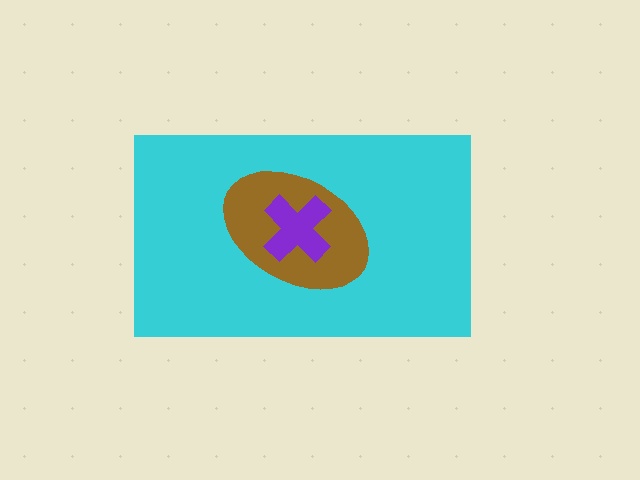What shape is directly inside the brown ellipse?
The purple cross.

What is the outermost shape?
The cyan rectangle.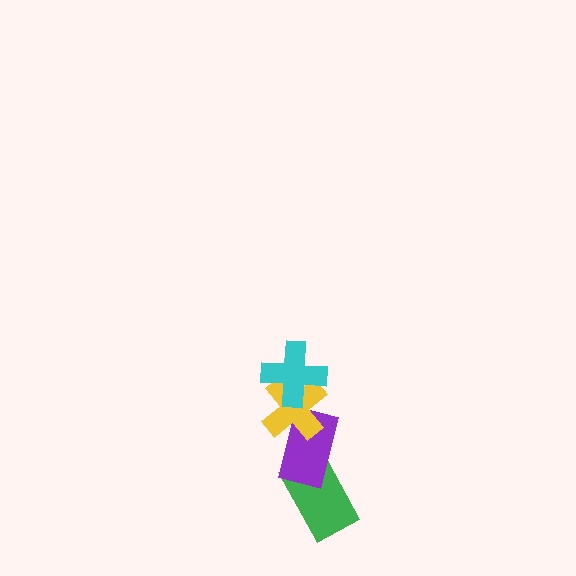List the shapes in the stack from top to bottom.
From top to bottom: the cyan cross, the yellow cross, the purple rectangle, the green rectangle.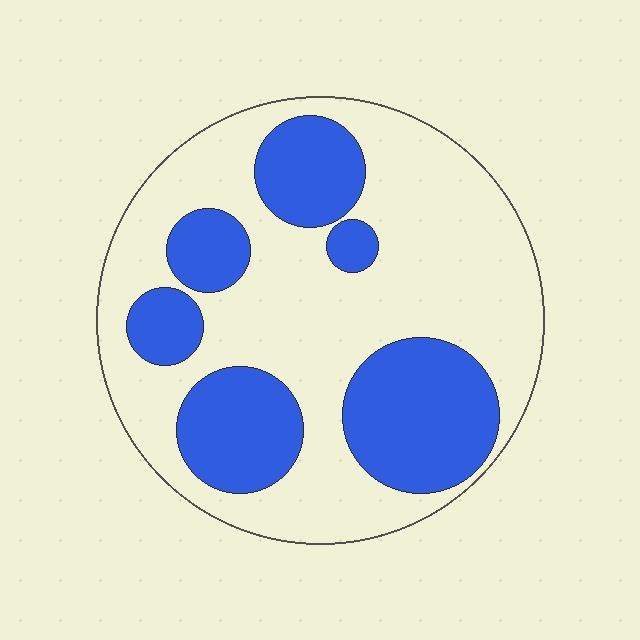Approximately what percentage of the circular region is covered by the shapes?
Approximately 35%.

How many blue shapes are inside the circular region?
6.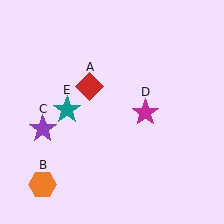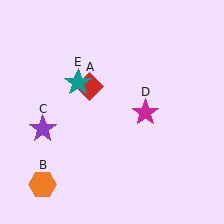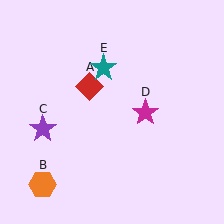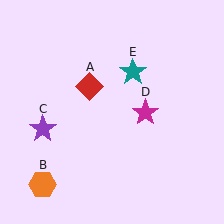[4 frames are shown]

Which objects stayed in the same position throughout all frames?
Red diamond (object A) and orange hexagon (object B) and purple star (object C) and magenta star (object D) remained stationary.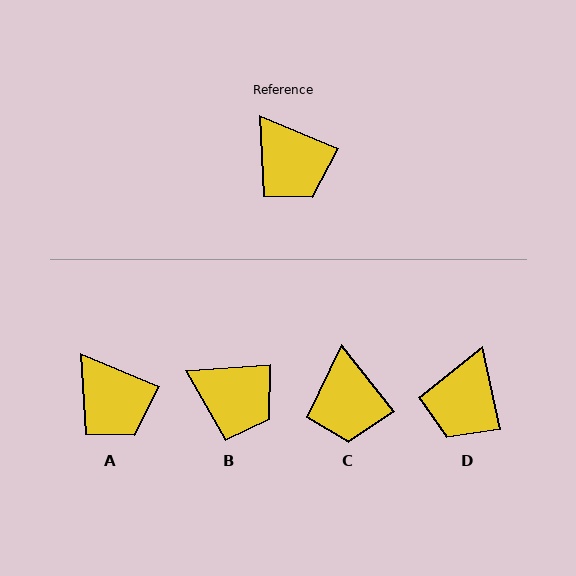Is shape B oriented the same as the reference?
No, it is off by about 26 degrees.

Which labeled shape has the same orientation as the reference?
A.